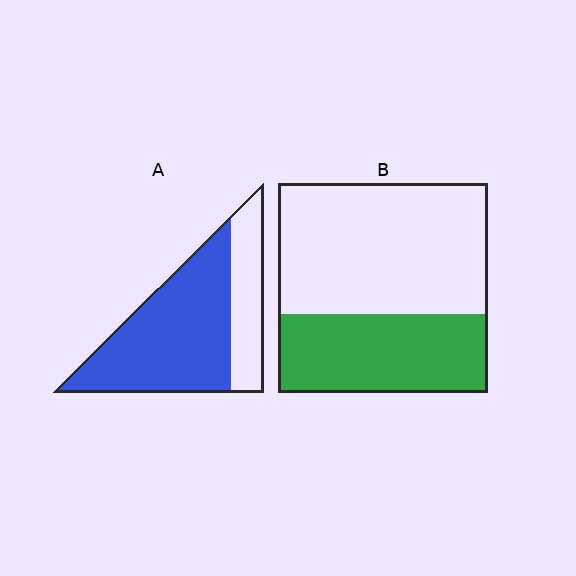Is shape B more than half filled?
No.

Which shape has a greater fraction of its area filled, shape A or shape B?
Shape A.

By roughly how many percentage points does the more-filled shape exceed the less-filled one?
By roughly 35 percentage points (A over B).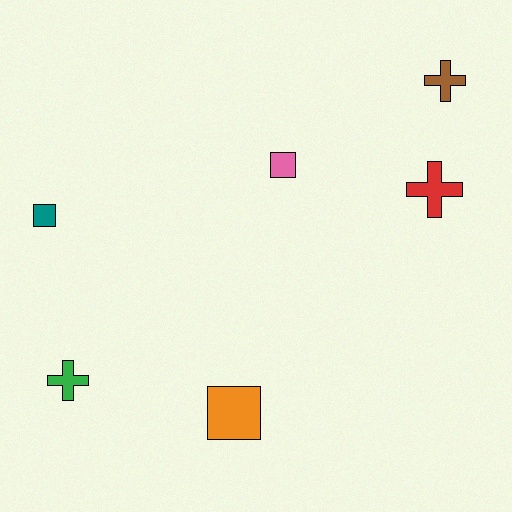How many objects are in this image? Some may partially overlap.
There are 6 objects.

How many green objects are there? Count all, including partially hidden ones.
There is 1 green object.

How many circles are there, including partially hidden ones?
There are no circles.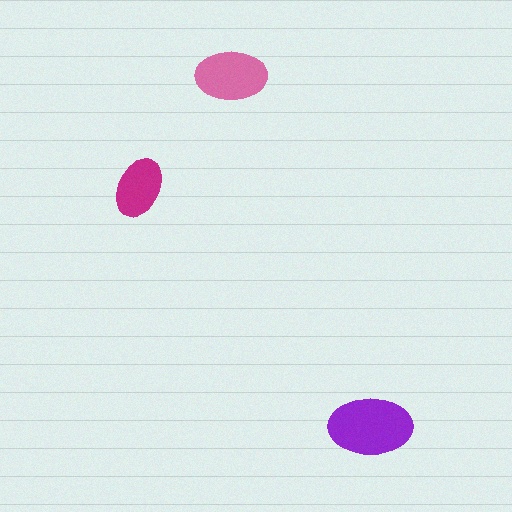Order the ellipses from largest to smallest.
the purple one, the pink one, the magenta one.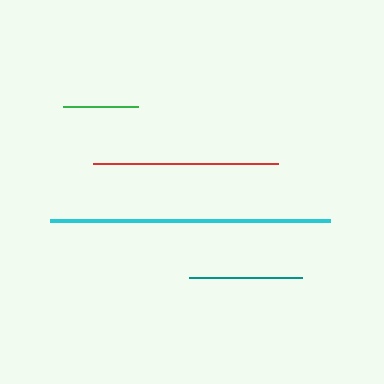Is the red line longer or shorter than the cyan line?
The cyan line is longer than the red line.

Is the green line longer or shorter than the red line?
The red line is longer than the green line.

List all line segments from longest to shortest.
From longest to shortest: cyan, red, teal, green.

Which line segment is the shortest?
The green line is the shortest at approximately 75 pixels.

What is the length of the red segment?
The red segment is approximately 184 pixels long.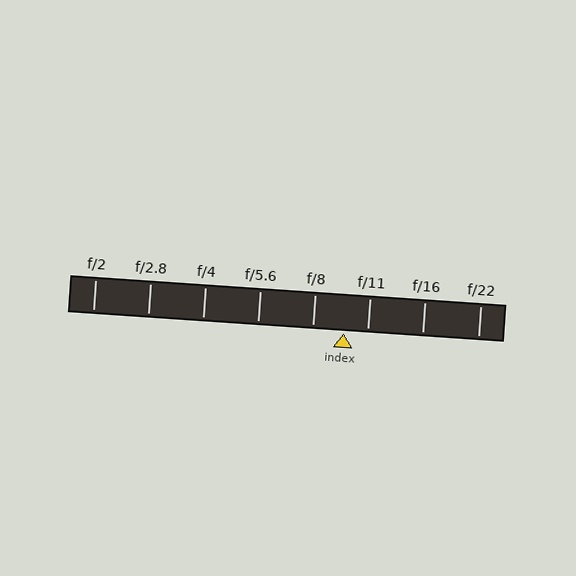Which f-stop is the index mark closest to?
The index mark is closest to f/11.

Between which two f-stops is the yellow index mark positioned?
The index mark is between f/8 and f/11.